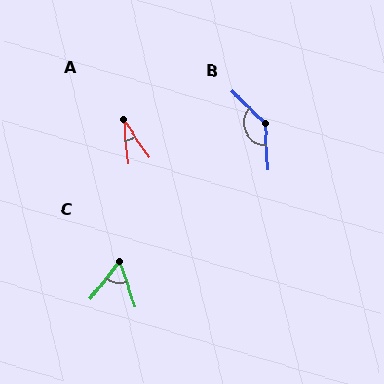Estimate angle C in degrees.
Approximately 56 degrees.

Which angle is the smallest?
A, at approximately 30 degrees.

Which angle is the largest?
B, at approximately 137 degrees.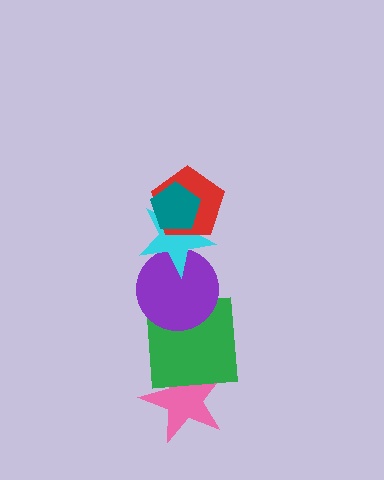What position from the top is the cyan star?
The cyan star is 3rd from the top.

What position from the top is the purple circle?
The purple circle is 4th from the top.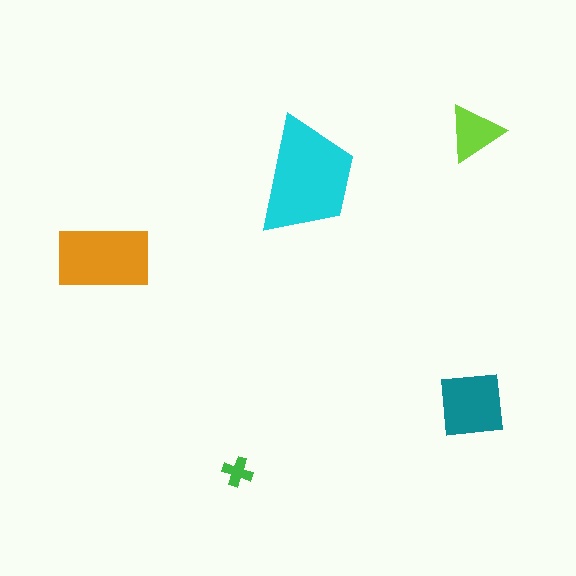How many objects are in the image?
There are 5 objects in the image.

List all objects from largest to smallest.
The cyan trapezoid, the orange rectangle, the teal square, the lime triangle, the green cross.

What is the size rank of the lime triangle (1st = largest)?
4th.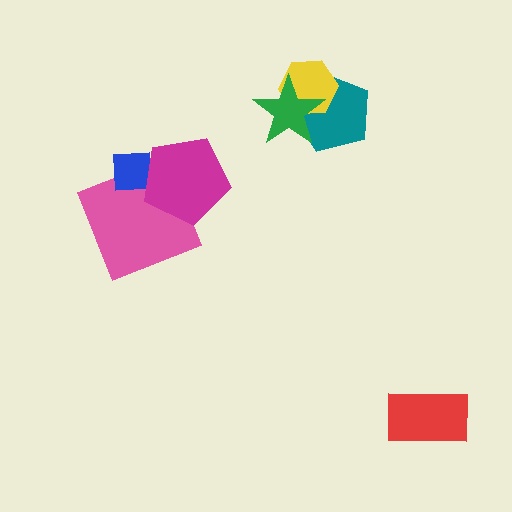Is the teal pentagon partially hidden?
Yes, it is partially covered by another shape.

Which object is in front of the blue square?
The magenta pentagon is in front of the blue square.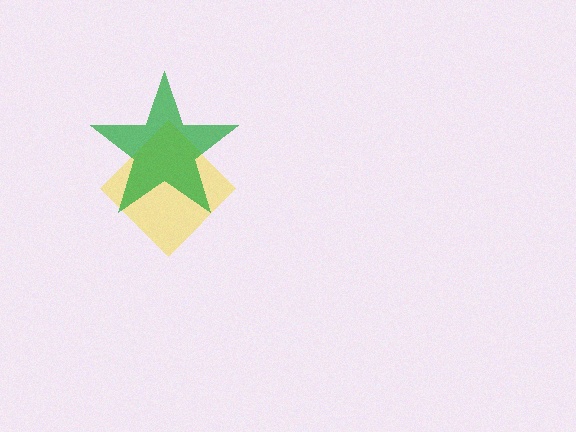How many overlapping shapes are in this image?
There are 2 overlapping shapes in the image.